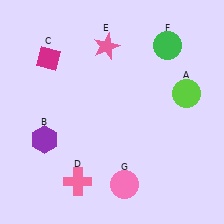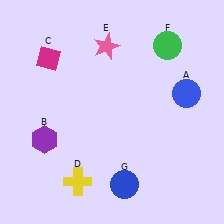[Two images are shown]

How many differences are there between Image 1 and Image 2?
There are 3 differences between the two images.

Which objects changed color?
A changed from lime to blue. D changed from pink to yellow. G changed from pink to blue.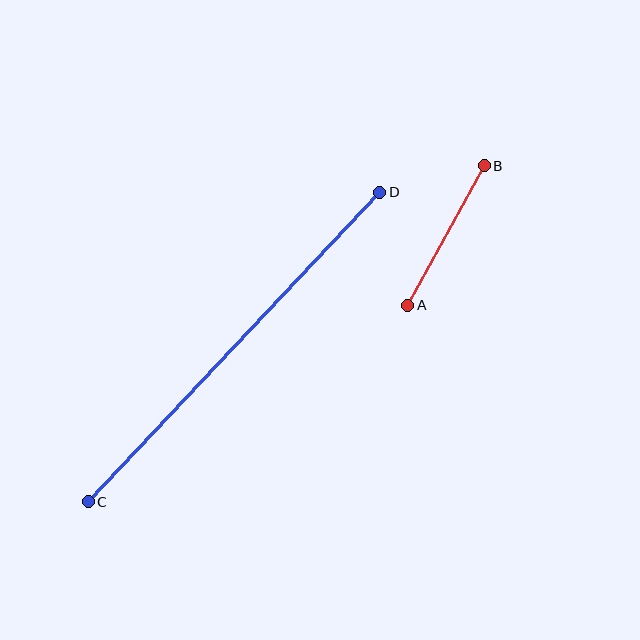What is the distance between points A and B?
The distance is approximately 159 pixels.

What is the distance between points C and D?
The distance is approximately 425 pixels.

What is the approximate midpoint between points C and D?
The midpoint is at approximately (234, 347) pixels.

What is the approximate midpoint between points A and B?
The midpoint is at approximately (446, 236) pixels.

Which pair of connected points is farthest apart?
Points C and D are farthest apart.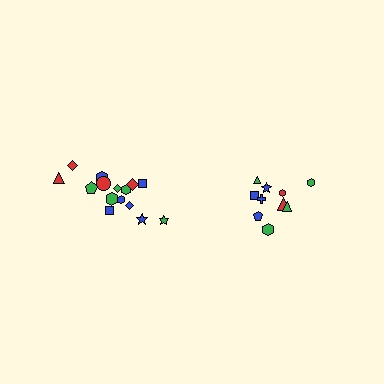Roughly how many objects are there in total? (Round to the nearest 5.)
Roughly 25 objects in total.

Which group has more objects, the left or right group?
The left group.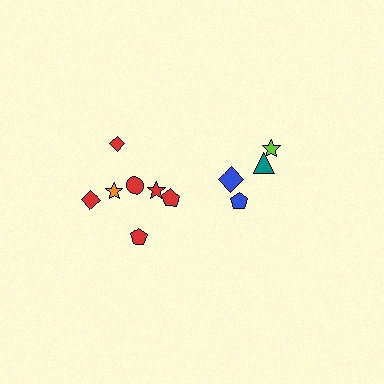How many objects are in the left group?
There are 7 objects.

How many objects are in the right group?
There are 4 objects.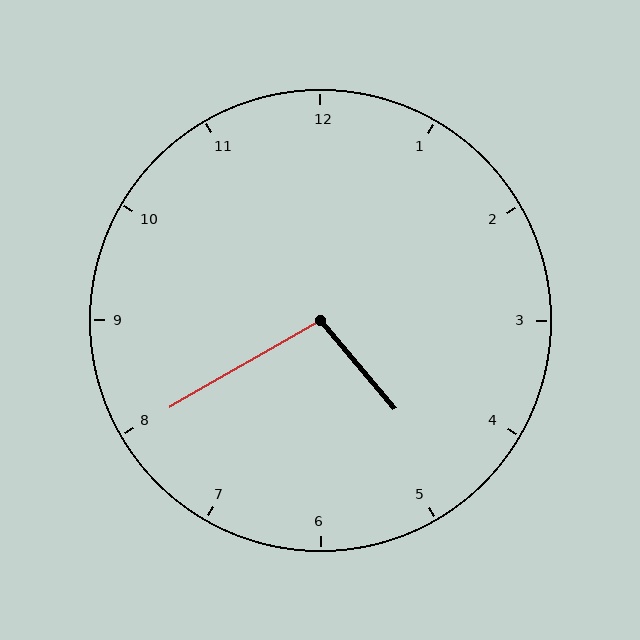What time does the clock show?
4:40.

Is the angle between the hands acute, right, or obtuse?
It is obtuse.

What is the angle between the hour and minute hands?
Approximately 100 degrees.